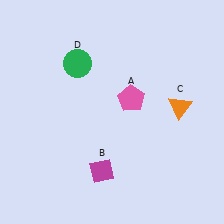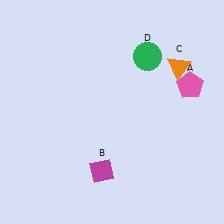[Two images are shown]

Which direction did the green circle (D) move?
The green circle (D) moved right.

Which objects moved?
The objects that moved are: the pink pentagon (A), the orange triangle (C), the green circle (D).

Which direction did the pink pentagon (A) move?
The pink pentagon (A) moved right.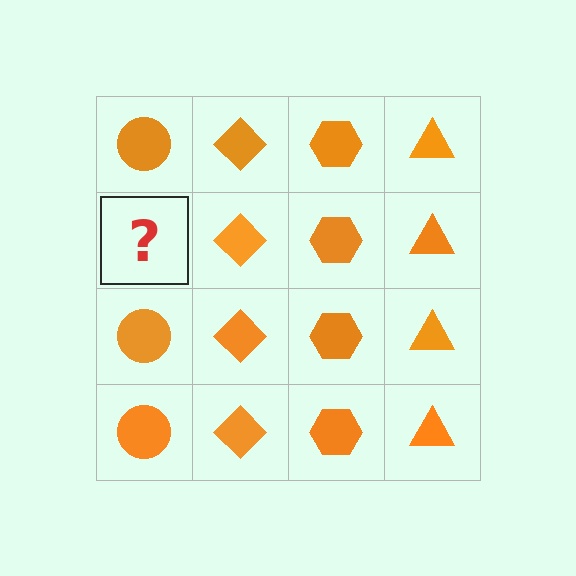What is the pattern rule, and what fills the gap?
The rule is that each column has a consistent shape. The gap should be filled with an orange circle.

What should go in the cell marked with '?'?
The missing cell should contain an orange circle.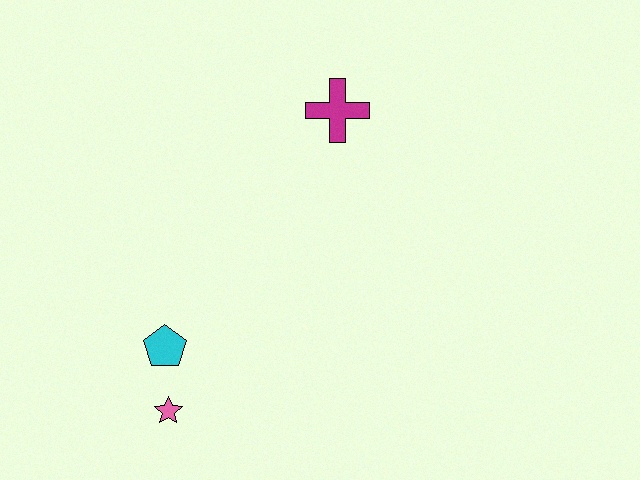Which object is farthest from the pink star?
The magenta cross is farthest from the pink star.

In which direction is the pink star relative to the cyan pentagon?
The pink star is below the cyan pentagon.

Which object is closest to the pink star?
The cyan pentagon is closest to the pink star.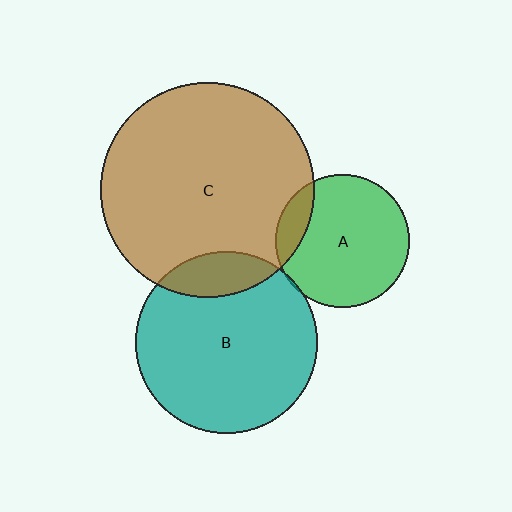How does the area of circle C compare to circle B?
Approximately 1.4 times.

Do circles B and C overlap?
Yes.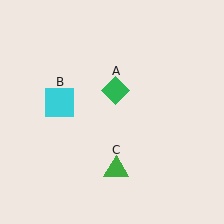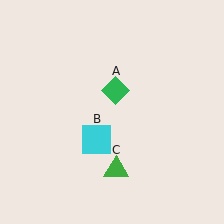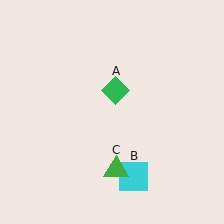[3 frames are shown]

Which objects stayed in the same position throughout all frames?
Green diamond (object A) and green triangle (object C) remained stationary.